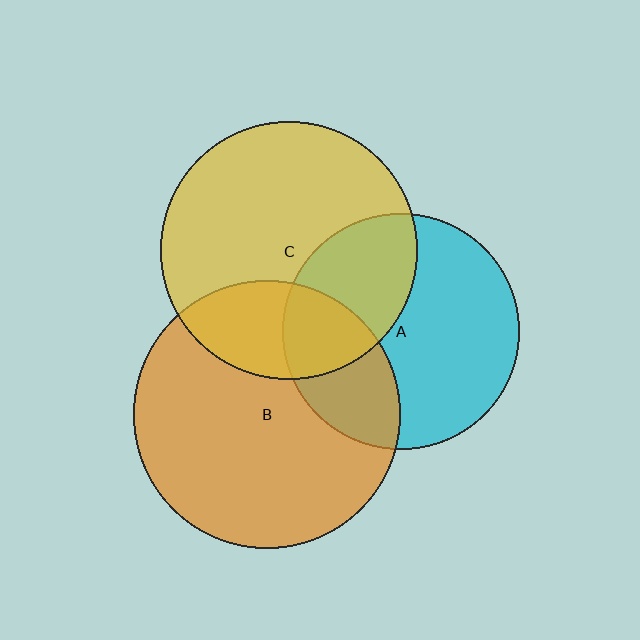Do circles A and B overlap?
Yes.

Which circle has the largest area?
Circle B (orange).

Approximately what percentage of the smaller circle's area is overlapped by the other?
Approximately 30%.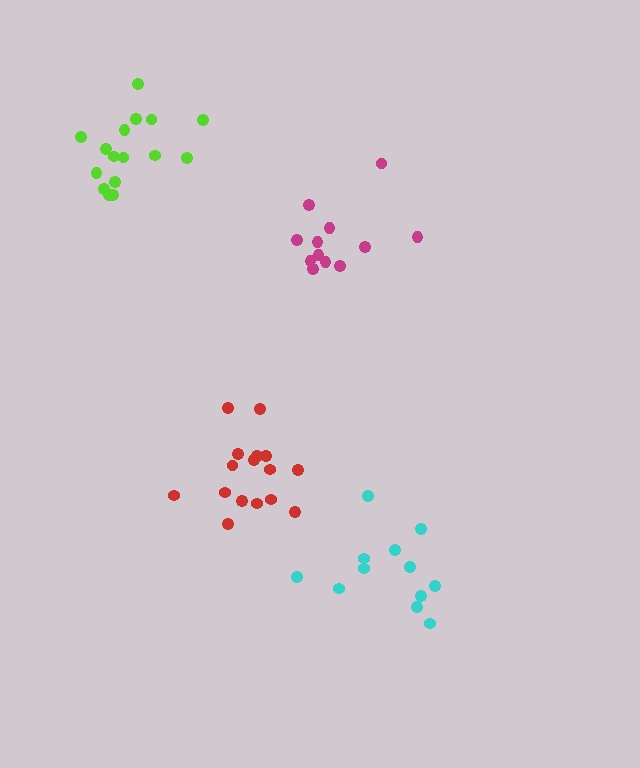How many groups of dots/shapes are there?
There are 4 groups.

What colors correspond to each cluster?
The clusters are colored: magenta, red, cyan, lime.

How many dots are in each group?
Group 1: 12 dots, Group 2: 16 dots, Group 3: 12 dots, Group 4: 16 dots (56 total).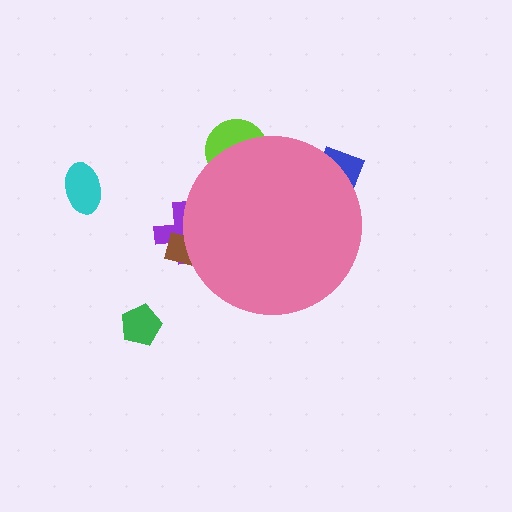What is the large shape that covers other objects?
A pink circle.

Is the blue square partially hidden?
Yes, the blue square is partially hidden behind the pink circle.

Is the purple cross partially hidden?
Yes, the purple cross is partially hidden behind the pink circle.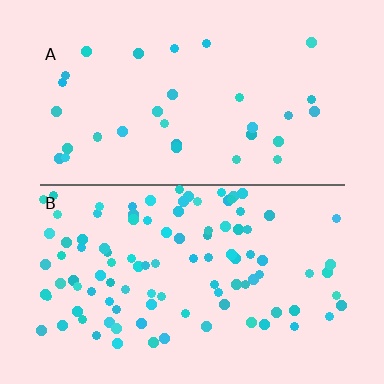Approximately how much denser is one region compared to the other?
Approximately 3.0× — region B over region A.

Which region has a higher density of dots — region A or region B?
B (the bottom).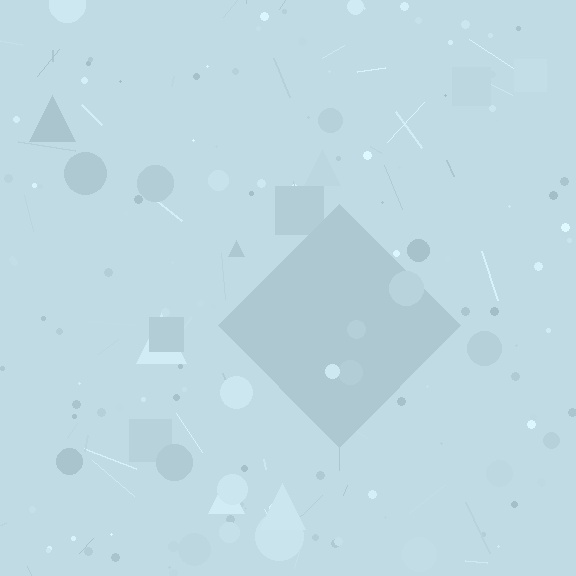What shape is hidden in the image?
A diamond is hidden in the image.